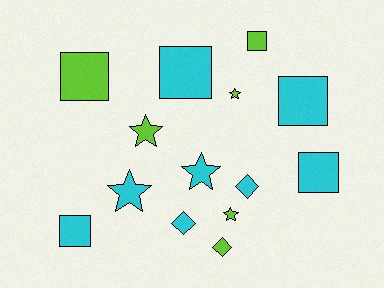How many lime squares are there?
There are 2 lime squares.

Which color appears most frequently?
Cyan, with 8 objects.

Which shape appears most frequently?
Square, with 6 objects.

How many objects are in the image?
There are 14 objects.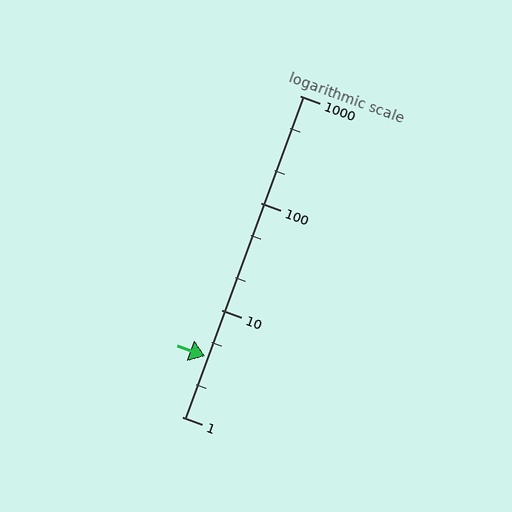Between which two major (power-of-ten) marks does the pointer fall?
The pointer is between 1 and 10.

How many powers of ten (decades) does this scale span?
The scale spans 3 decades, from 1 to 1000.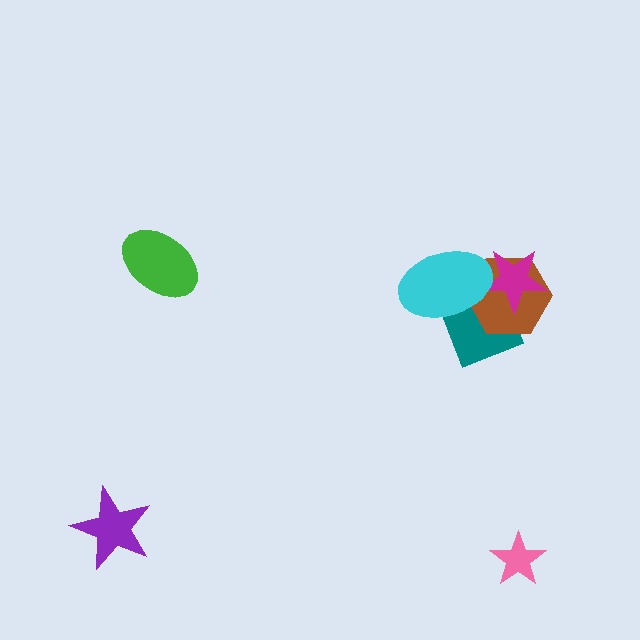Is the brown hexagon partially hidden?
Yes, it is partially covered by another shape.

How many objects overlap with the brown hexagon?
3 objects overlap with the brown hexagon.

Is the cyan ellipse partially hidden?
No, no other shape covers it.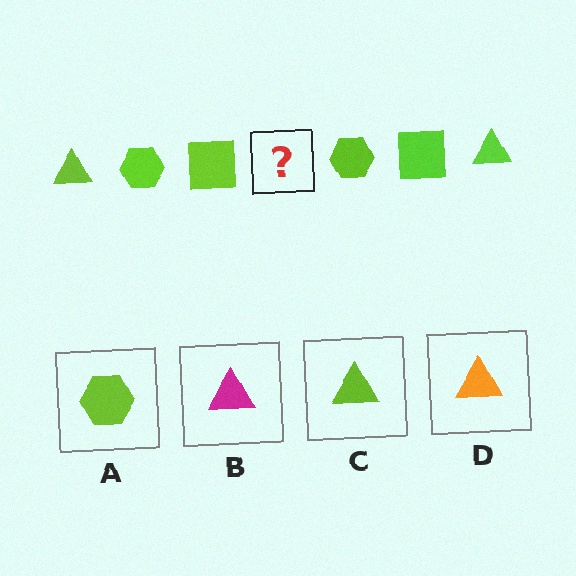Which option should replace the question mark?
Option C.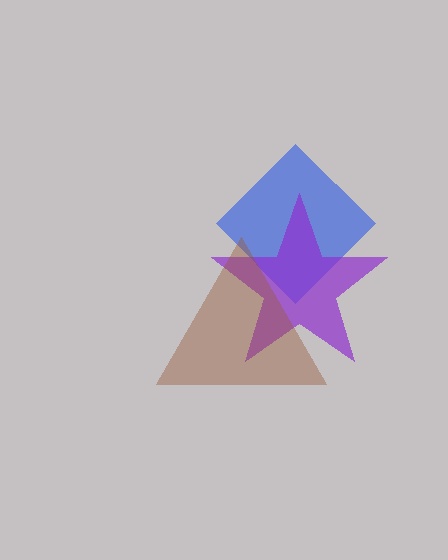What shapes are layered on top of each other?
The layered shapes are: a blue diamond, a purple star, a brown triangle.